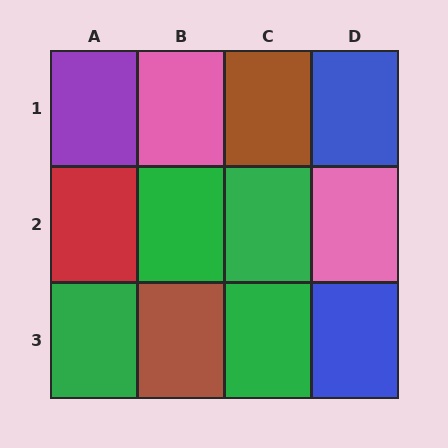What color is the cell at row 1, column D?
Blue.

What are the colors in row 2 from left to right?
Red, green, green, pink.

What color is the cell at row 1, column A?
Purple.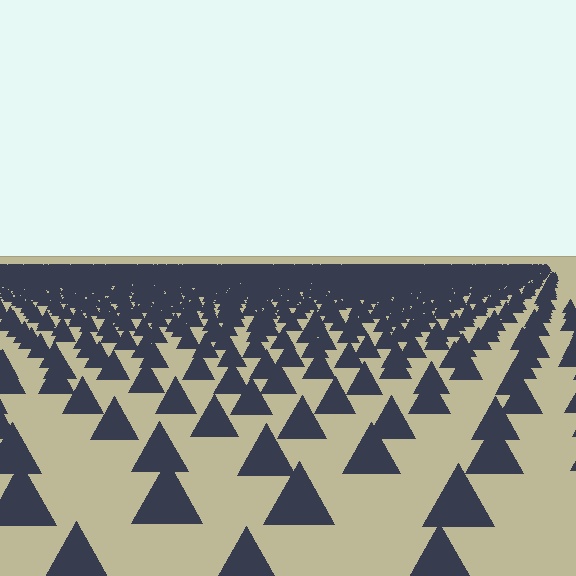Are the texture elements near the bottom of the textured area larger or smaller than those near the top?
Larger. Near the bottom, elements are closer to the viewer and appear at a bigger on-screen size.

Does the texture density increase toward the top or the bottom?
Density increases toward the top.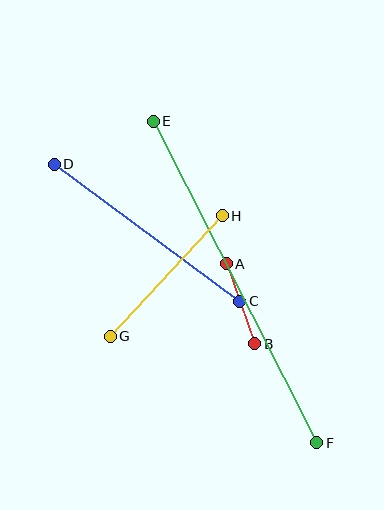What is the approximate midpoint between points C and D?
The midpoint is at approximately (147, 233) pixels.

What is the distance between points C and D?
The distance is approximately 231 pixels.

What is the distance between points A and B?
The distance is approximately 85 pixels.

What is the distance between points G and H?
The distance is approximately 165 pixels.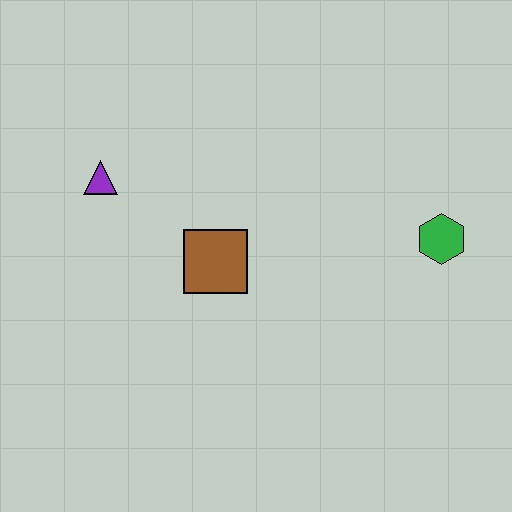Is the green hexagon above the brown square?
Yes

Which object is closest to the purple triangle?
The brown square is closest to the purple triangle.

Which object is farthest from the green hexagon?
The purple triangle is farthest from the green hexagon.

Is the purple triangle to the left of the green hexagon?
Yes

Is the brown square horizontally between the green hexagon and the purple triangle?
Yes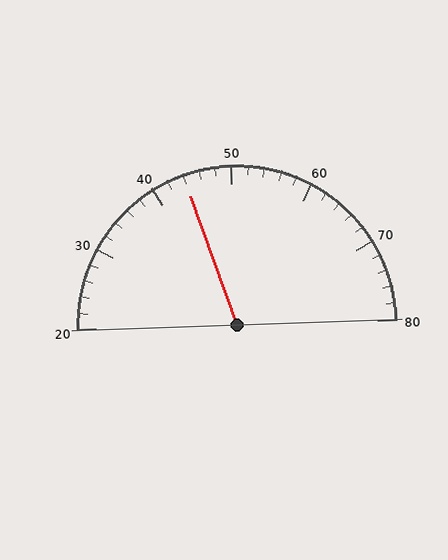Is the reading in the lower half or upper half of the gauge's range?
The reading is in the lower half of the range (20 to 80).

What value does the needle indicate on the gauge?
The needle indicates approximately 44.